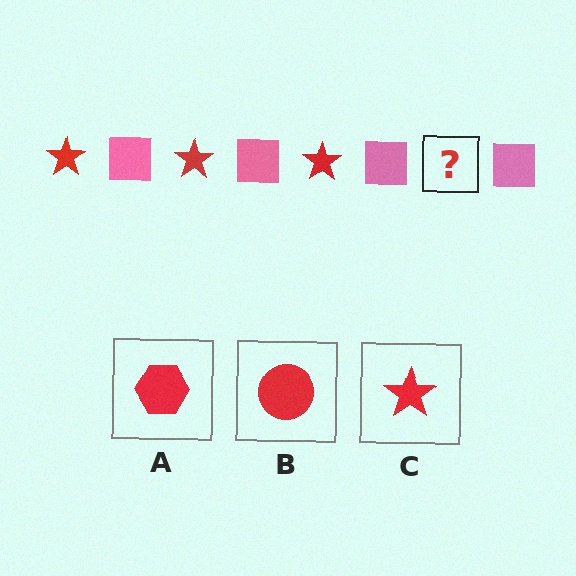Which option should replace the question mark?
Option C.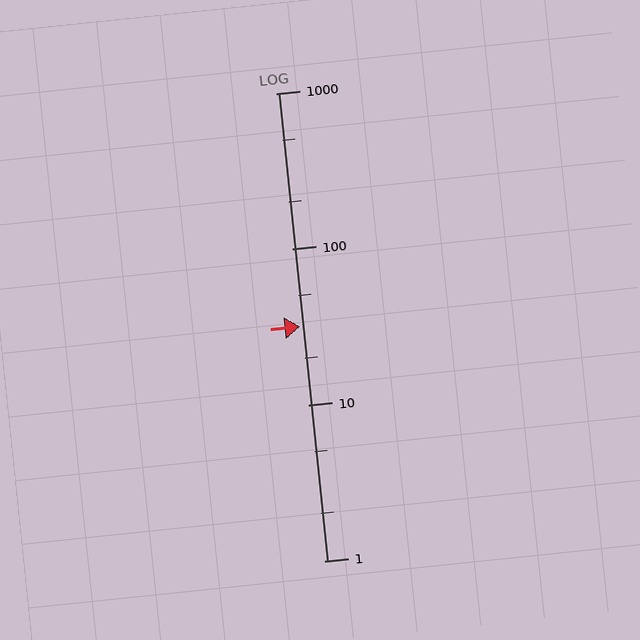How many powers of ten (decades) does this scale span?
The scale spans 3 decades, from 1 to 1000.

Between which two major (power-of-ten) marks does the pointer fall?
The pointer is between 10 and 100.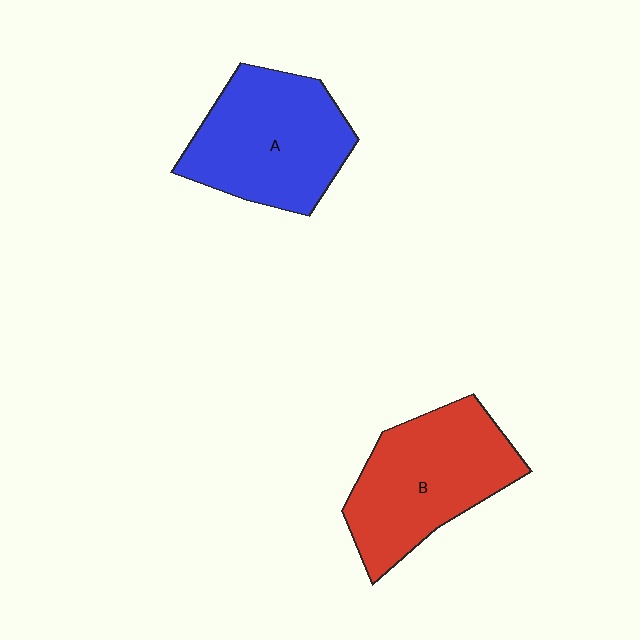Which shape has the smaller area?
Shape A (blue).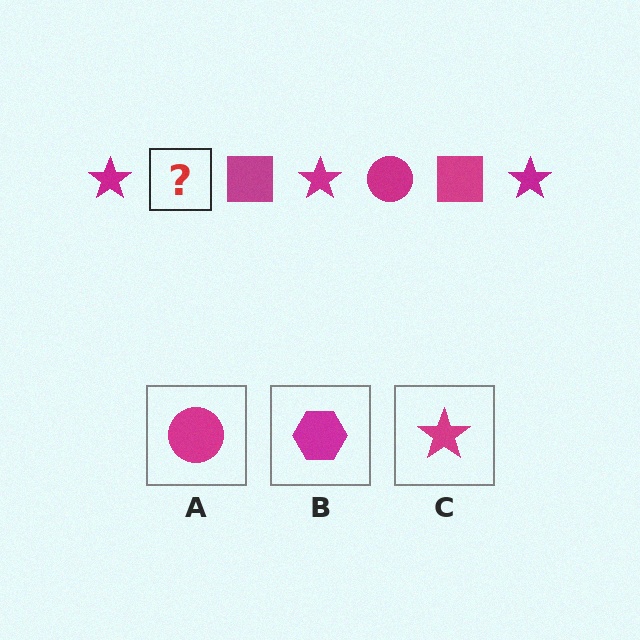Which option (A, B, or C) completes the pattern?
A.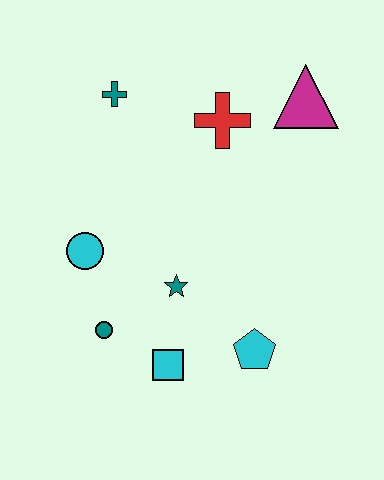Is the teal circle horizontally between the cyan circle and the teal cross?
Yes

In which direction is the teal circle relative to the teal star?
The teal circle is to the left of the teal star.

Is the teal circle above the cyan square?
Yes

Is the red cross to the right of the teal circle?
Yes